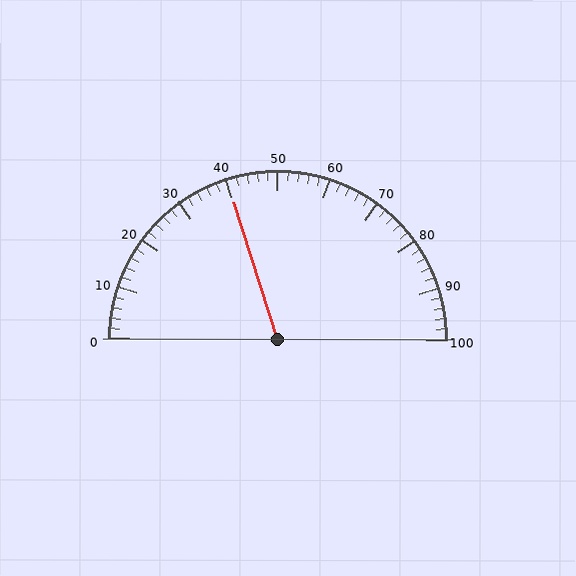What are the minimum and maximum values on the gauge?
The gauge ranges from 0 to 100.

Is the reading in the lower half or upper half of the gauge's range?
The reading is in the lower half of the range (0 to 100).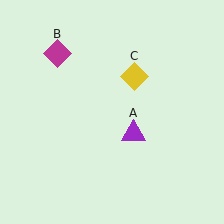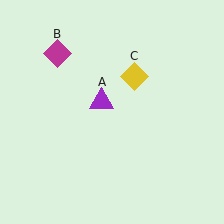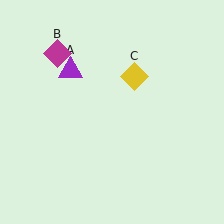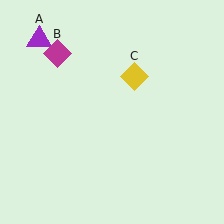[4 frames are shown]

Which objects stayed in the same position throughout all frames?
Magenta diamond (object B) and yellow diamond (object C) remained stationary.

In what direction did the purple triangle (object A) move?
The purple triangle (object A) moved up and to the left.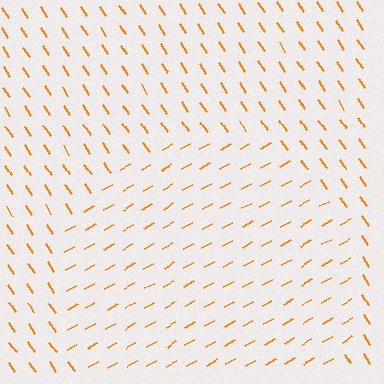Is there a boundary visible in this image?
Yes, there is a texture boundary formed by a change in line orientation.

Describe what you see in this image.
The image is filled with small orange line segments. A circle region in the image has lines oriented differently from the surrounding lines, creating a visible texture boundary.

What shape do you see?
I see a circle.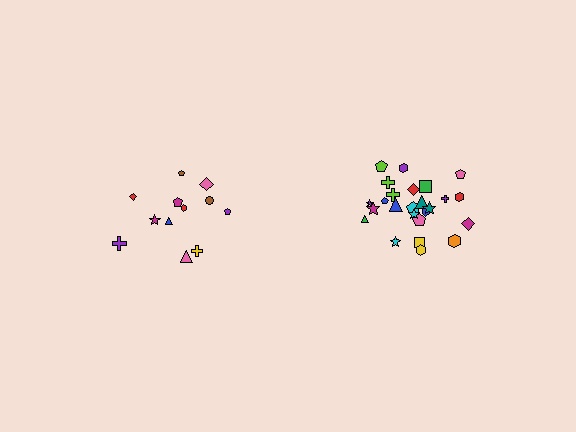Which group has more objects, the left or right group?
The right group.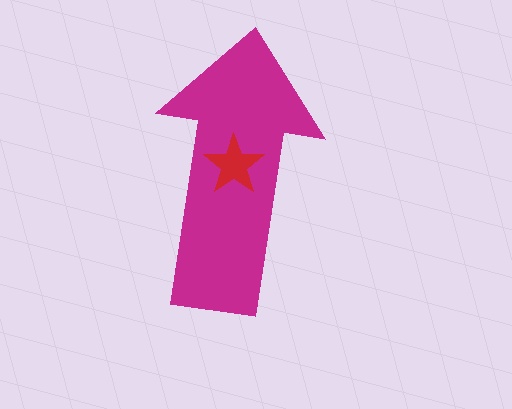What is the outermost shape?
The magenta arrow.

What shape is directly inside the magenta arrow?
The red star.